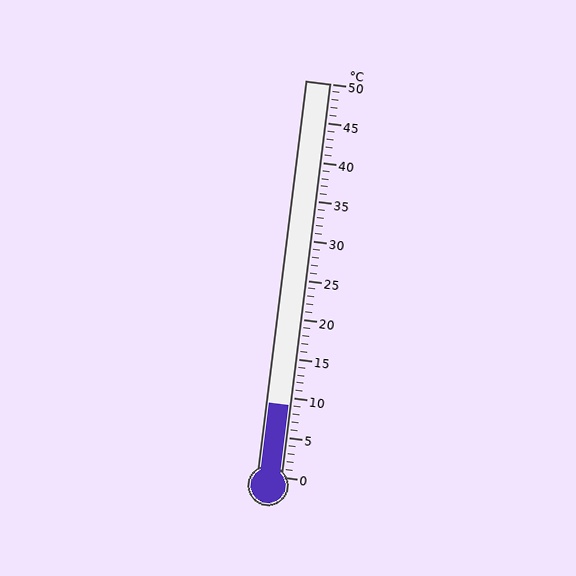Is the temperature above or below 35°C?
The temperature is below 35°C.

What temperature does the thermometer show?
The thermometer shows approximately 9°C.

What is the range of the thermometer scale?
The thermometer scale ranges from 0°C to 50°C.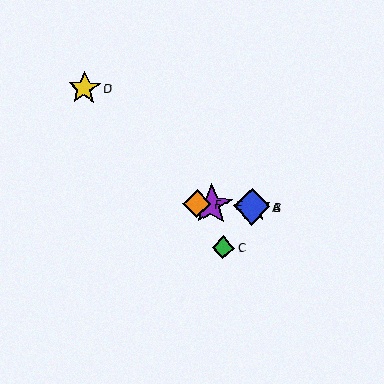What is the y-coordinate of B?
Object B is at y≈206.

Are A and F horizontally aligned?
Yes, both are at y≈206.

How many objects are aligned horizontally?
4 objects (A, B, E, F) are aligned horizontally.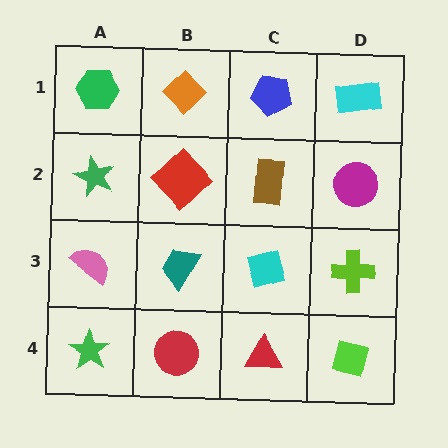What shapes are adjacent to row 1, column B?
A red diamond (row 2, column B), a green hexagon (row 1, column A), a blue pentagon (row 1, column C).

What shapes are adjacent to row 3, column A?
A green star (row 2, column A), a green star (row 4, column A), a teal trapezoid (row 3, column B).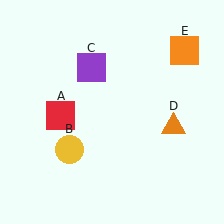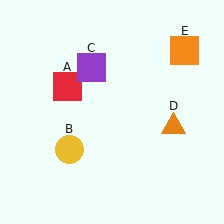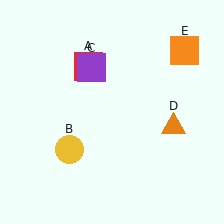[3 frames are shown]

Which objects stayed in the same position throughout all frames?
Yellow circle (object B) and purple square (object C) and orange triangle (object D) and orange square (object E) remained stationary.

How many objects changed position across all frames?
1 object changed position: red square (object A).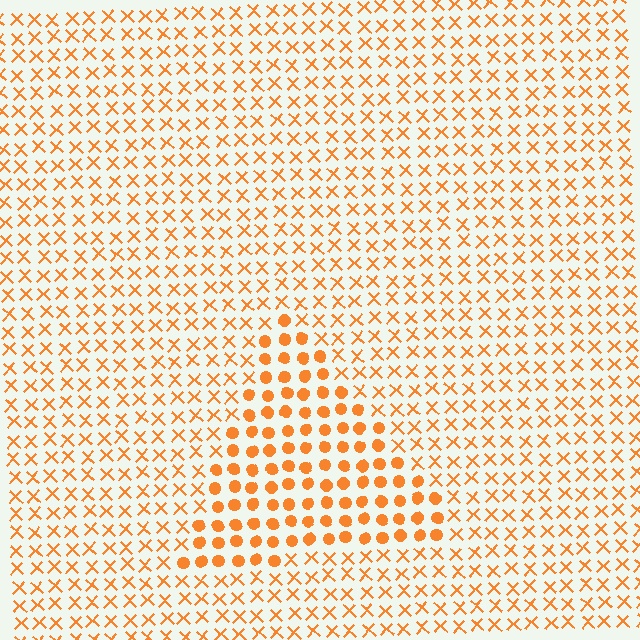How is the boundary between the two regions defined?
The boundary is defined by a change in element shape: circles inside vs. X marks outside. All elements share the same color and spacing.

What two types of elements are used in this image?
The image uses circles inside the triangle region and X marks outside it.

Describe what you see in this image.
The image is filled with small orange elements arranged in a uniform grid. A triangle-shaped region contains circles, while the surrounding area contains X marks. The boundary is defined purely by the change in element shape.